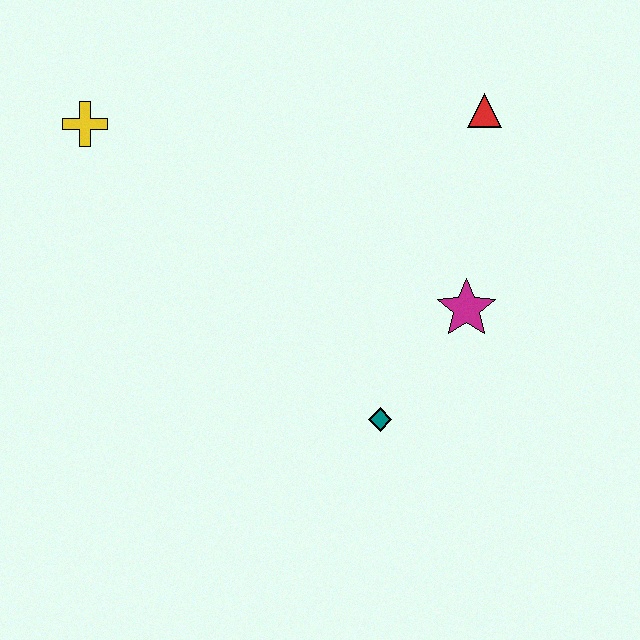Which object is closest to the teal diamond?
The magenta star is closest to the teal diamond.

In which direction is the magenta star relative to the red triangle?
The magenta star is below the red triangle.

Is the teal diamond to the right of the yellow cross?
Yes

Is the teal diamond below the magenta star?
Yes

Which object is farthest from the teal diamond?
The yellow cross is farthest from the teal diamond.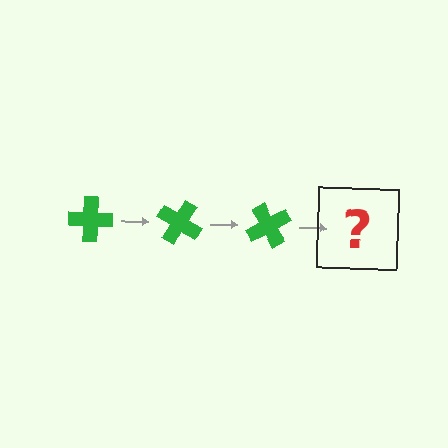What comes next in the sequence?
The next element should be a green cross rotated 90 degrees.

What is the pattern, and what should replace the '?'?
The pattern is that the cross rotates 30 degrees each step. The '?' should be a green cross rotated 90 degrees.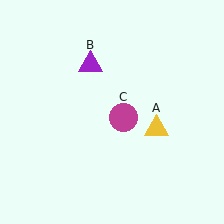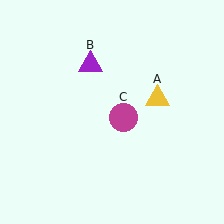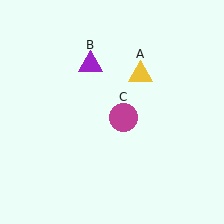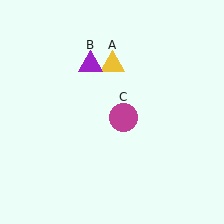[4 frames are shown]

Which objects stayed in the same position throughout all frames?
Purple triangle (object B) and magenta circle (object C) remained stationary.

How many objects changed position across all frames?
1 object changed position: yellow triangle (object A).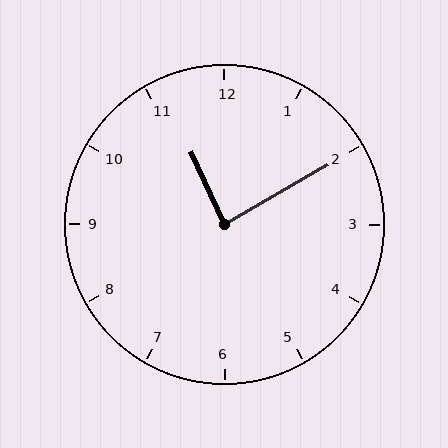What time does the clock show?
11:10.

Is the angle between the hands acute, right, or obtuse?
It is right.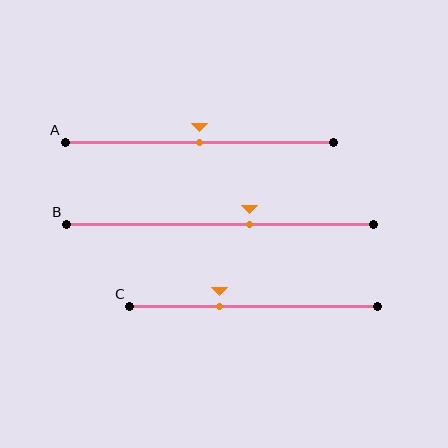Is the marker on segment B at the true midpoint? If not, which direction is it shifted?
No, the marker on segment B is shifted to the right by about 10% of the segment length.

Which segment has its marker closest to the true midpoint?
Segment A has its marker closest to the true midpoint.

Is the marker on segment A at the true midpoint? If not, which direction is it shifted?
Yes, the marker on segment A is at the true midpoint.